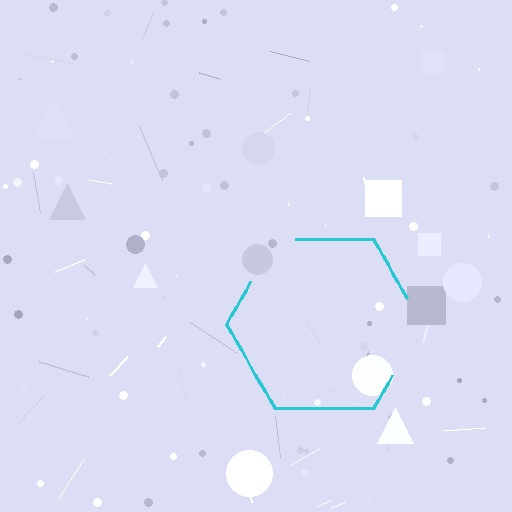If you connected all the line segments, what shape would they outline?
They would outline a hexagon.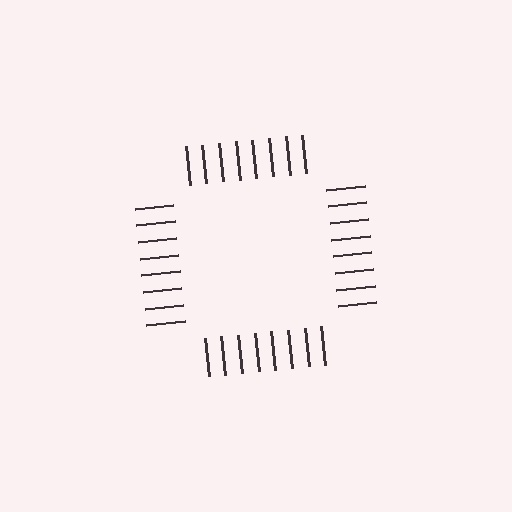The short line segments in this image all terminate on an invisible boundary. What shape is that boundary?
An illusory square — the line segments terminate on its edges but no continuous stroke is drawn.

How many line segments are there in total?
32 — 8 along each of the 4 edges.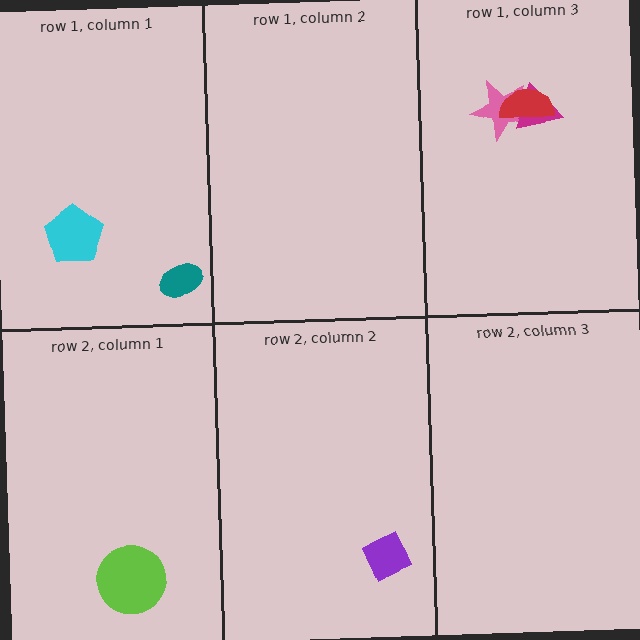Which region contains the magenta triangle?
The row 1, column 3 region.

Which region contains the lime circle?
The row 2, column 1 region.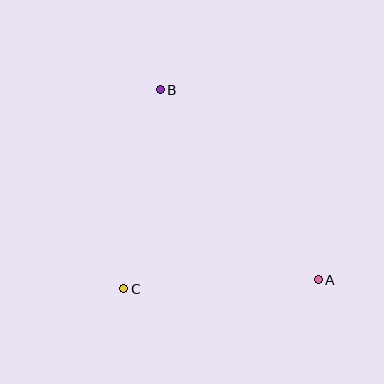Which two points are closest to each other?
Points A and C are closest to each other.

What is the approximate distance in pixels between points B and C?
The distance between B and C is approximately 202 pixels.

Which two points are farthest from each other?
Points A and B are farthest from each other.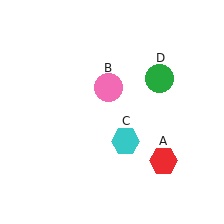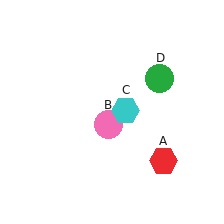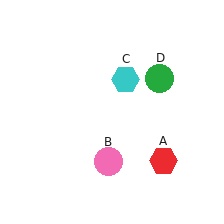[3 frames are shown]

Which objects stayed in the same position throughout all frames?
Red hexagon (object A) and green circle (object D) remained stationary.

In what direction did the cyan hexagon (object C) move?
The cyan hexagon (object C) moved up.